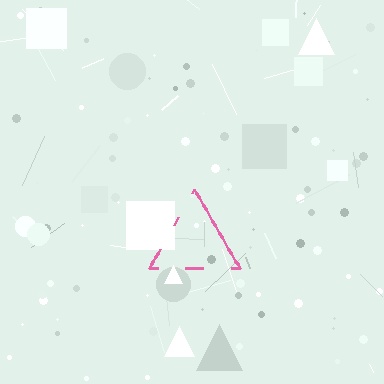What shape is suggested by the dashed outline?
The dashed outline suggests a triangle.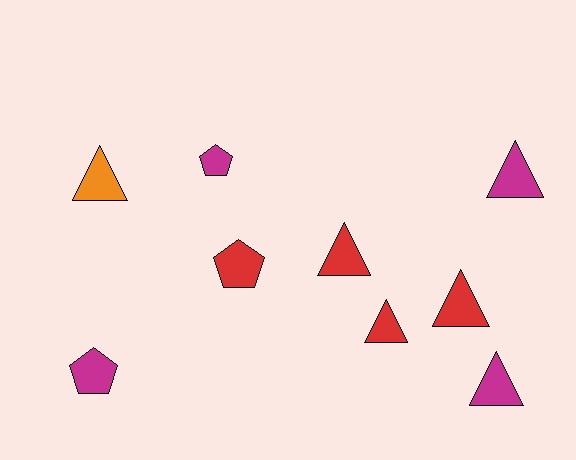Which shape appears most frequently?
Triangle, with 6 objects.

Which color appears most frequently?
Magenta, with 4 objects.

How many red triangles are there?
There are 3 red triangles.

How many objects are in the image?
There are 9 objects.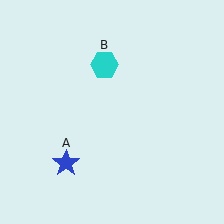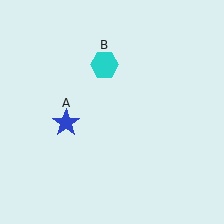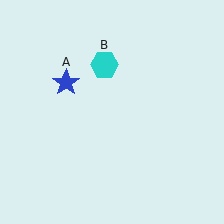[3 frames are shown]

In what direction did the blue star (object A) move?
The blue star (object A) moved up.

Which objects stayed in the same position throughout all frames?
Cyan hexagon (object B) remained stationary.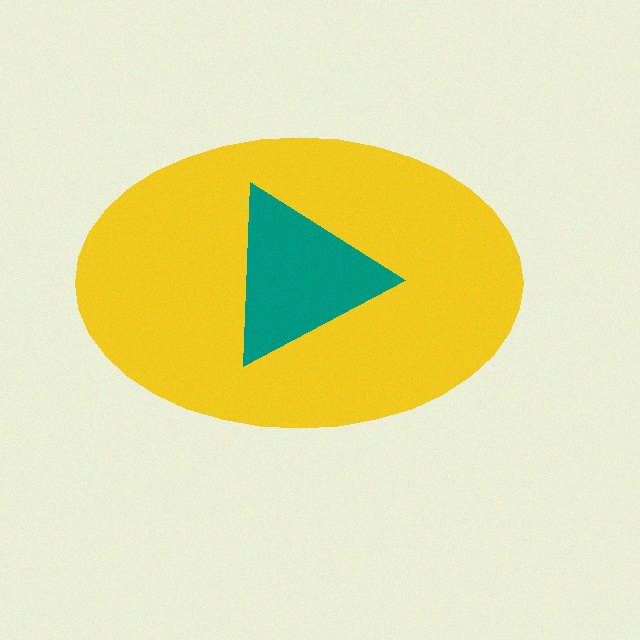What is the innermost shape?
The teal triangle.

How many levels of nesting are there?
2.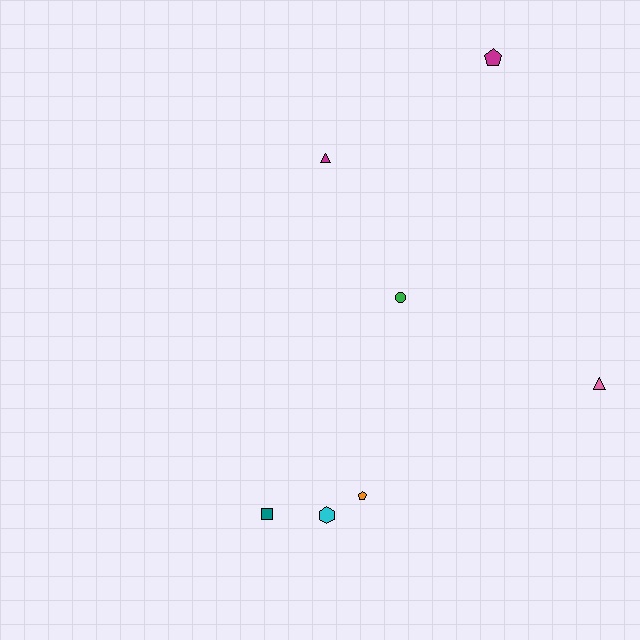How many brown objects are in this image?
There are no brown objects.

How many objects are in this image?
There are 7 objects.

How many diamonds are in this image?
There are no diamonds.